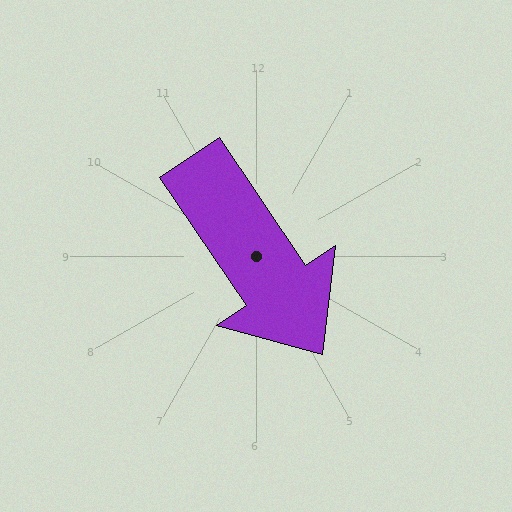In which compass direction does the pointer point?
Southeast.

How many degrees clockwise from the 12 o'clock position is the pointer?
Approximately 146 degrees.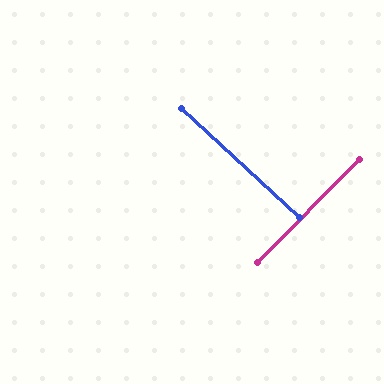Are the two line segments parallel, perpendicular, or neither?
Perpendicular — they meet at approximately 88°.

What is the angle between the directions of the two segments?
Approximately 88 degrees.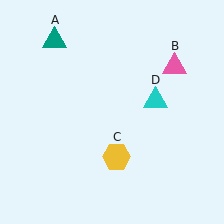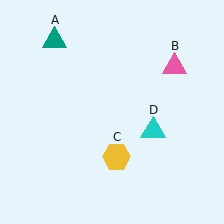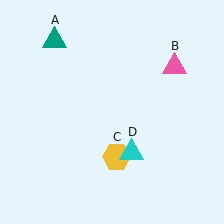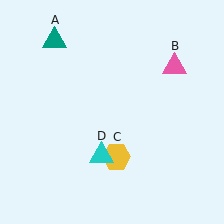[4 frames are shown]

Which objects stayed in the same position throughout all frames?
Teal triangle (object A) and pink triangle (object B) and yellow hexagon (object C) remained stationary.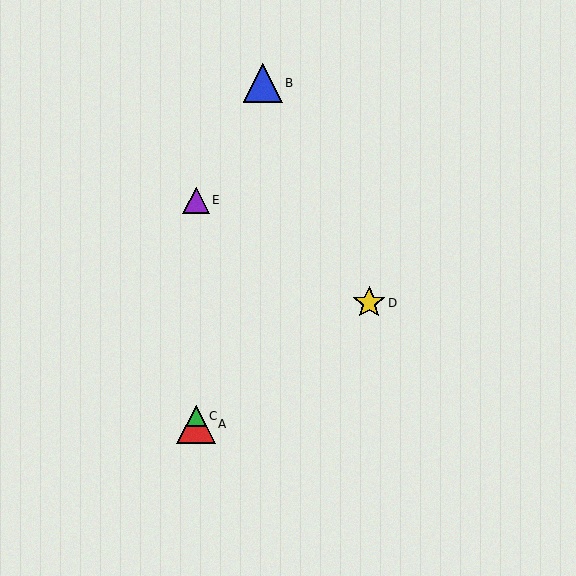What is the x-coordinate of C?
Object C is at x≈196.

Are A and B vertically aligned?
No, A is at x≈196 and B is at x≈263.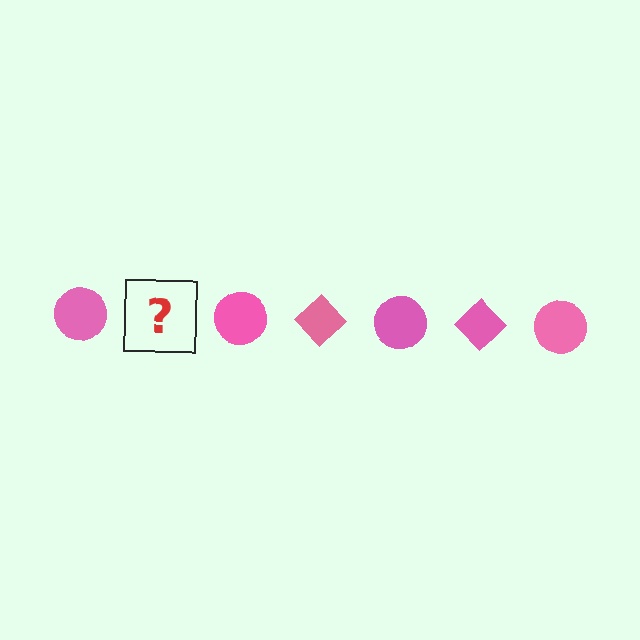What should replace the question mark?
The question mark should be replaced with a pink diamond.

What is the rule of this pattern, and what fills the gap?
The rule is that the pattern cycles through circle, diamond shapes in pink. The gap should be filled with a pink diamond.